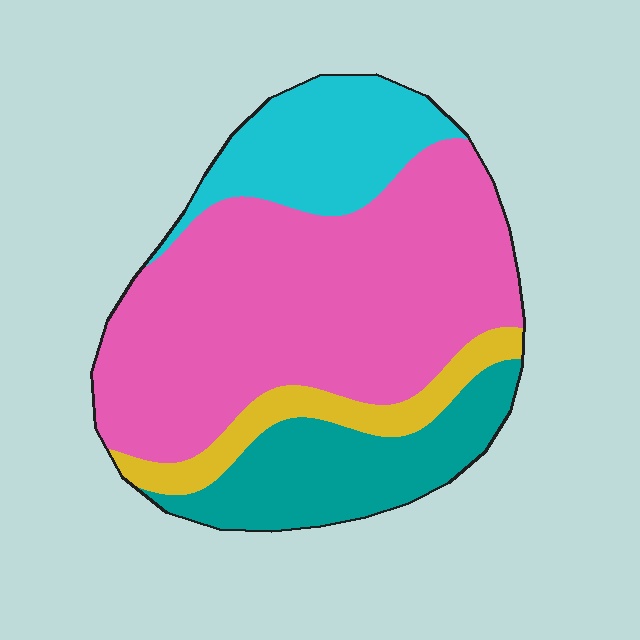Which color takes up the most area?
Pink, at roughly 55%.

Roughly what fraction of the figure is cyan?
Cyan covers around 15% of the figure.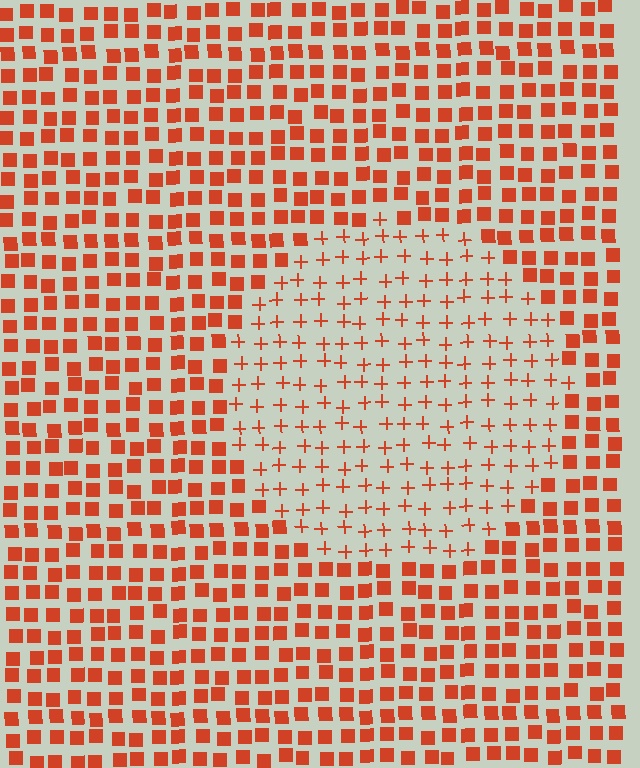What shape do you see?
I see a circle.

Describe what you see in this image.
The image is filled with small red elements arranged in a uniform grid. A circle-shaped region contains plus signs, while the surrounding area contains squares. The boundary is defined purely by the change in element shape.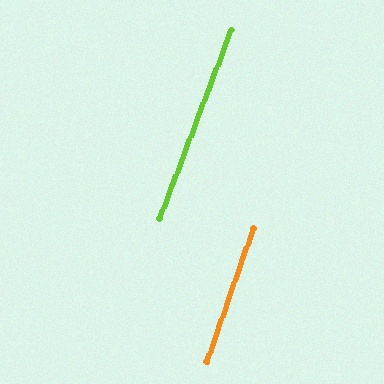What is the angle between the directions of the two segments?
Approximately 2 degrees.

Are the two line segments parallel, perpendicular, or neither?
Parallel — their directions differ by only 1.6°.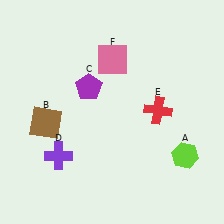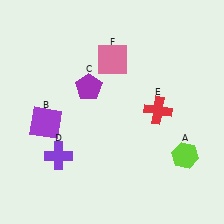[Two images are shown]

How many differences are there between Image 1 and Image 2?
There is 1 difference between the two images.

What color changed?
The square (B) changed from brown in Image 1 to purple in Image 2.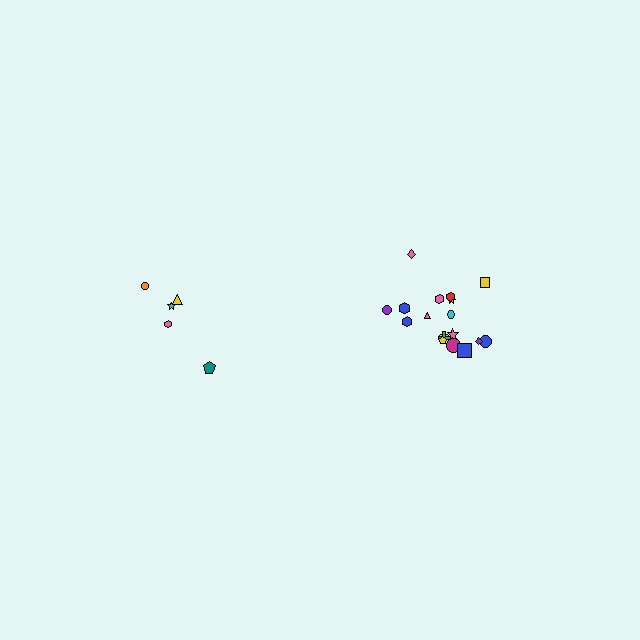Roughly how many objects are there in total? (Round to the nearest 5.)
Roughly 25 objects in total.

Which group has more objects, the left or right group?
The right group.